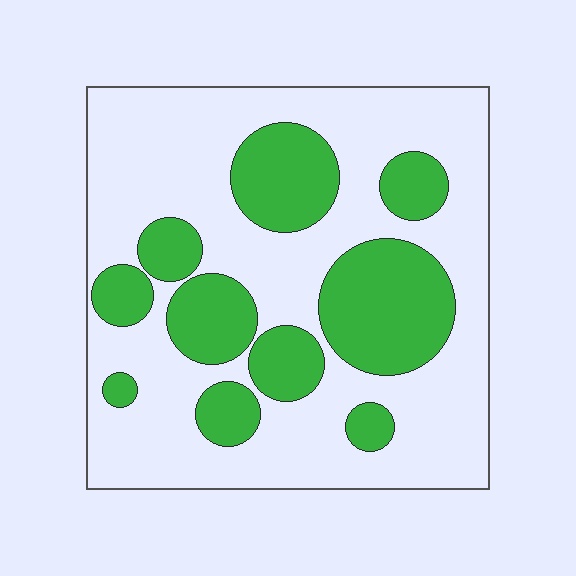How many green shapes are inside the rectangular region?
10.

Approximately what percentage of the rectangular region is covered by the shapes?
Approximately 30%.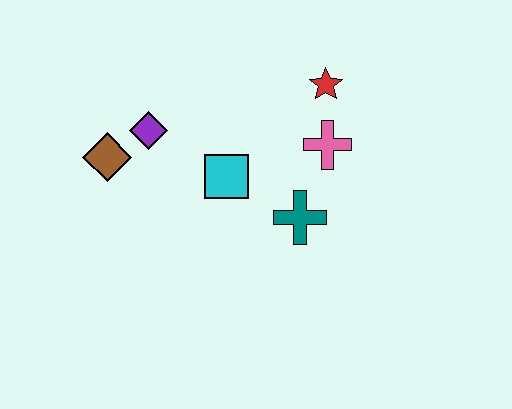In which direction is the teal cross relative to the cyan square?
The teal cross is to the right of the cyan square.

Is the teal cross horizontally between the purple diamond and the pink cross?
Yes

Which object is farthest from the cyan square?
The red star is farthest from the cyan square.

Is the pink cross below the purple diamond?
Yes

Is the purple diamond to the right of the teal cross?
No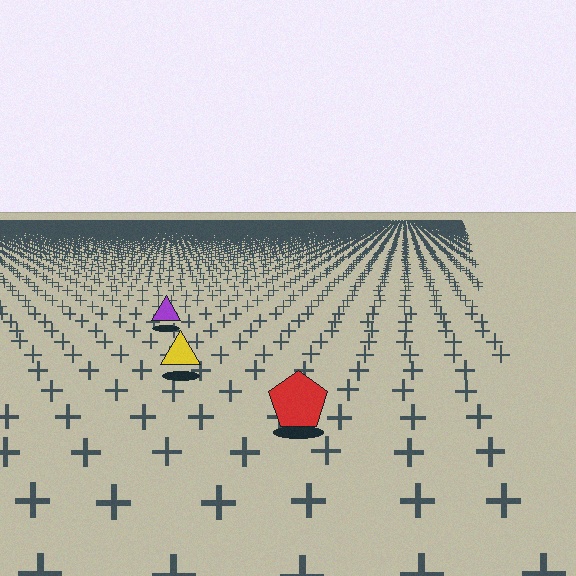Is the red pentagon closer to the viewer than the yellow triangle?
Yes. The red pentagon is closer — you can tell from the texture gradient: the ground texture is coarser near it.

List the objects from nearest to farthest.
From nearest to farthest: the red pentagon, the yellow triangle, the purple triangle.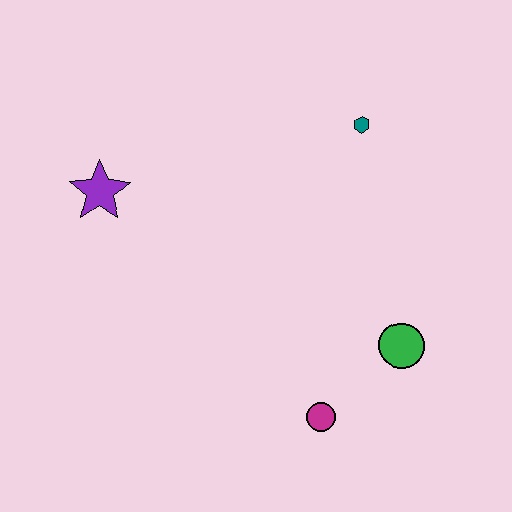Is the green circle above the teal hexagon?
No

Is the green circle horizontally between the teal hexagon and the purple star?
No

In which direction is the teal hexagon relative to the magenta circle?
The teal hexagon is above the magenta circle.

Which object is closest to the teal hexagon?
The green circle is closest to the teal hexagon.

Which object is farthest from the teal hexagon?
The magenta circle is farthest from the teal hexagon.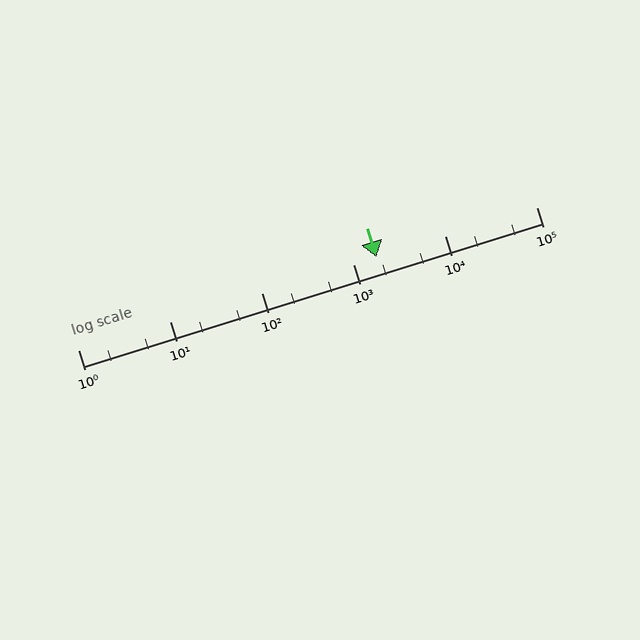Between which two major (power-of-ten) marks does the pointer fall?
The pointer is between 1000 and 10000.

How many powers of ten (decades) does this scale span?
The scale spans 5 decades, from 1 to 100000.